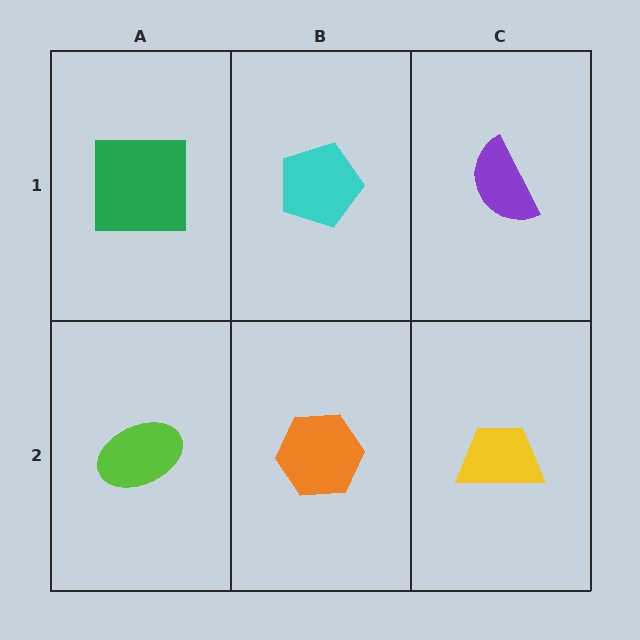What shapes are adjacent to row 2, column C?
A purple semicircle (row 1, column C), an orange hexagon (row 2, column B).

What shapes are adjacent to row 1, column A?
A lime ellipse (row 2, column A), a cyan pentagon (row 1, column B).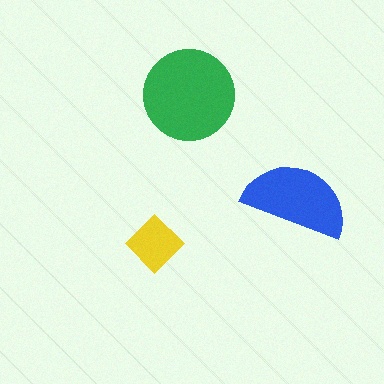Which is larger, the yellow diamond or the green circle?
The green circle.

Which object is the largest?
The green circle.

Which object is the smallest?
The yellow diamond.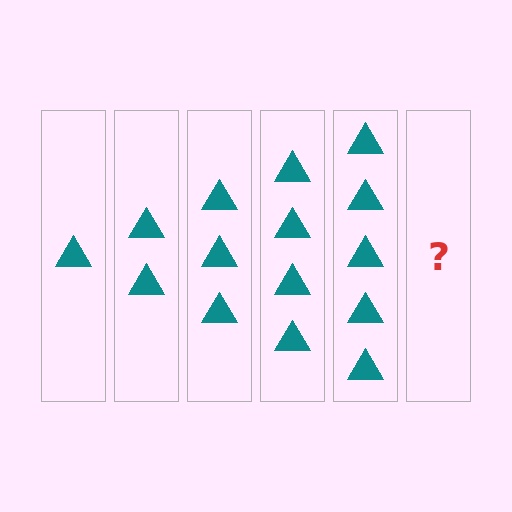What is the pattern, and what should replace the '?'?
The pattern is that each step adds one more triangle. The '?' should be 6 triangles.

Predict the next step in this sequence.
The next step is 6 triangles.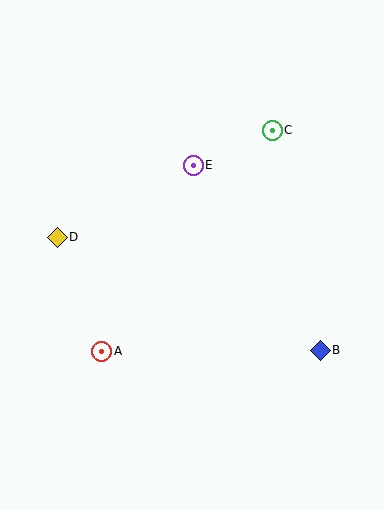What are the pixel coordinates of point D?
Point D is at (57, 237).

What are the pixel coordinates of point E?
Point E is at (193, 165).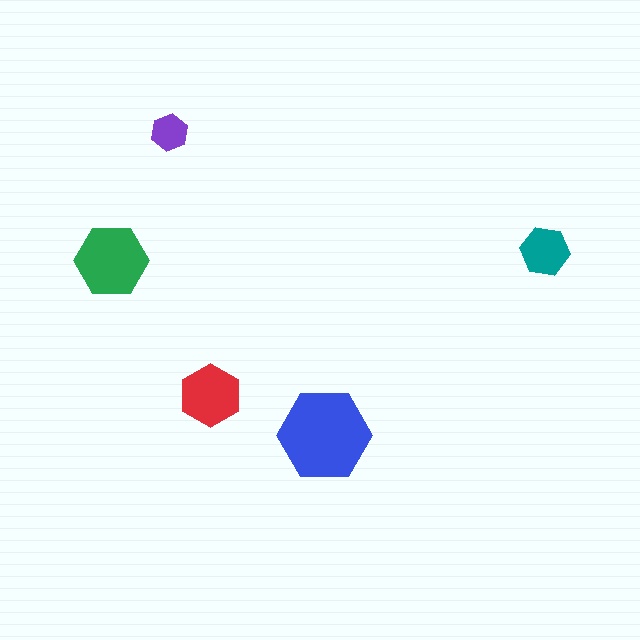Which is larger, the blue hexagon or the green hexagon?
The blue one.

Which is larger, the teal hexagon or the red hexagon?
The red one.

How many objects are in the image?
There are 5 objects in the image.